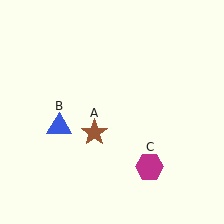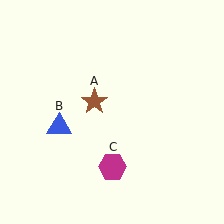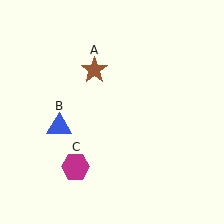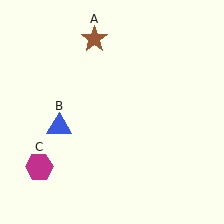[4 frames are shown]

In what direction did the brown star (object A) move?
The brown star (object A) moved up.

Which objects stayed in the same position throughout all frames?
Blue triangle (object B) remained stationary.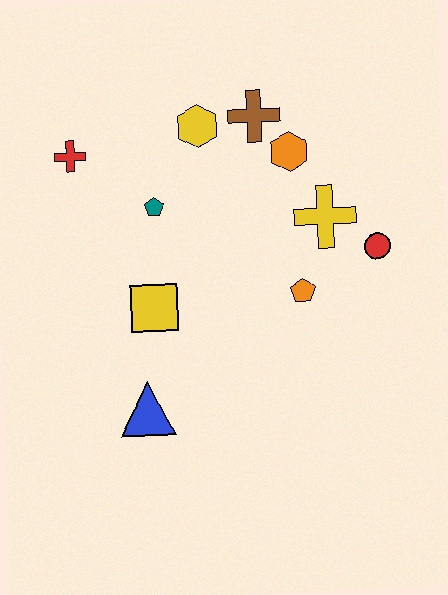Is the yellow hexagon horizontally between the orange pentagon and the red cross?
Yes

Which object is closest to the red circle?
The yellow cross is closest to the red circle.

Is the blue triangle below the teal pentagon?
Yes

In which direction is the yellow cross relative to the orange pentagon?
The yellow cross is above the orange pentagon.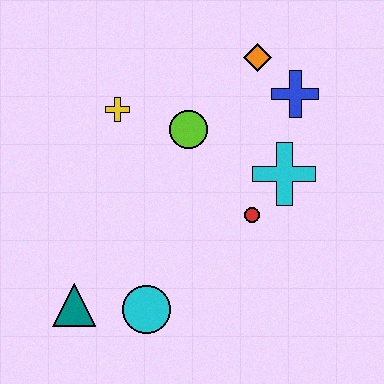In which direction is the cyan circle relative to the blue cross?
The cyan circle is below the blue cross.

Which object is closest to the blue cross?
The orange diamond is closest to the blue cross.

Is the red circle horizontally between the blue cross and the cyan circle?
Yes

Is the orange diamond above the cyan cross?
Yes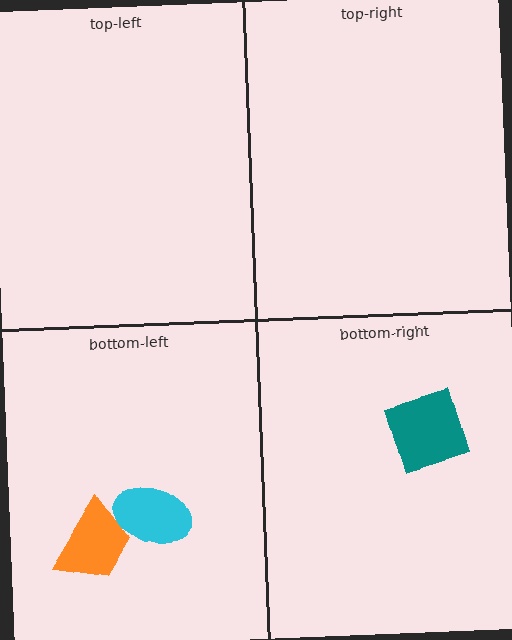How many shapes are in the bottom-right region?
1.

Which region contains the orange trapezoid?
The bottom-left region.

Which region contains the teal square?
The bottom-right region.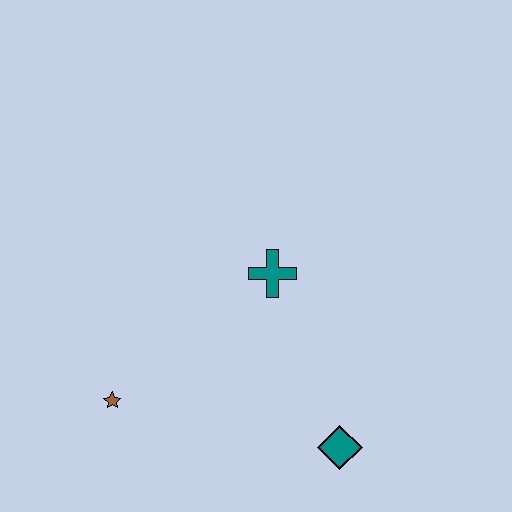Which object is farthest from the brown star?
The teal diamond is farthest from the brown star.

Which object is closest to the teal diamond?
The teal cross is closest to the teal diamond.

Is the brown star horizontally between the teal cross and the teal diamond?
No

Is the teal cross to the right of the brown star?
Yes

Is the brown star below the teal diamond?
No